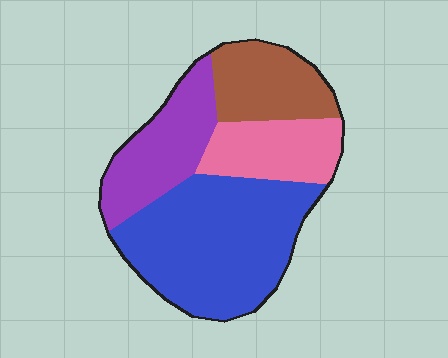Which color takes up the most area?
Blue, at roughly 45%.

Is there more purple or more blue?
Blue.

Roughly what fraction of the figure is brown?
Brown takes up about one sixth (1/6) of the figure.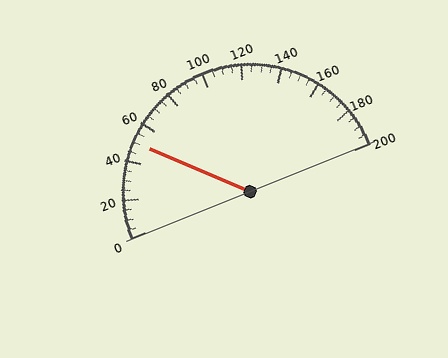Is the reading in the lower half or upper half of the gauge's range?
The reading is in the lower half of the range (0 to 200).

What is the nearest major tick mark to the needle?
The nearest major tick mark is 40.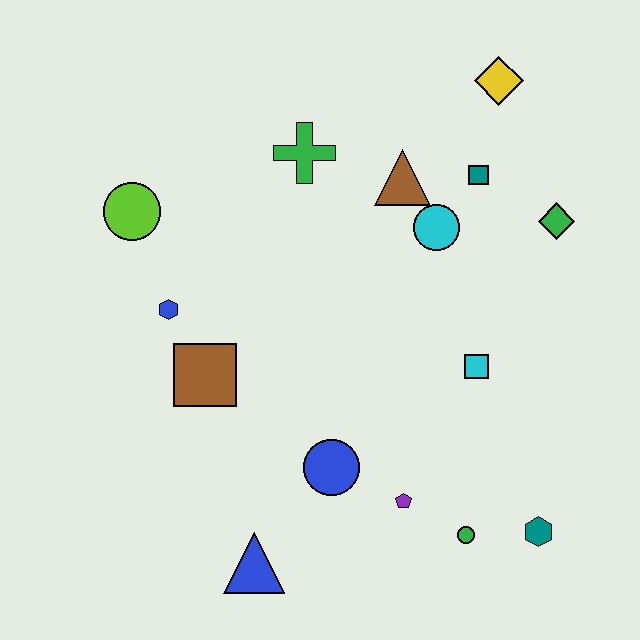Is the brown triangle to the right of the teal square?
No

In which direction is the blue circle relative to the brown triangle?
The blue circle is below the brown triangle.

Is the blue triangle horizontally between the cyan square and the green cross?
No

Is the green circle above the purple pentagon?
No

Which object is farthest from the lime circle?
The teal hexagon is farthest from the lime circle.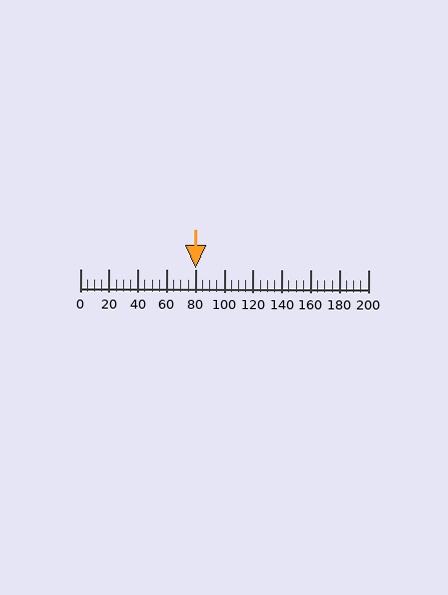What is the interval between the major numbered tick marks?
The major tick marks are spaced 20 units apart.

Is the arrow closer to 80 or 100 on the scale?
The arrow is closer to 80.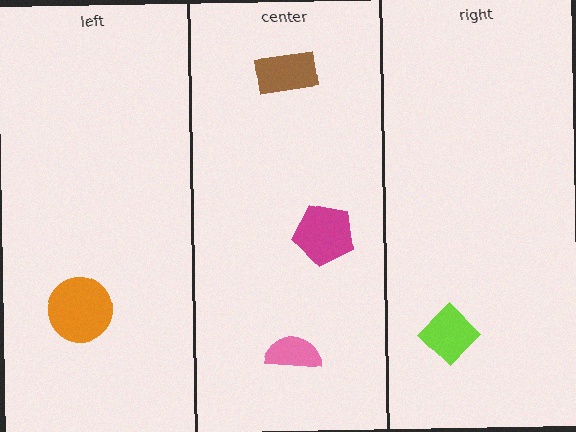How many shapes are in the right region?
1.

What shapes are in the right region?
The lime diamond.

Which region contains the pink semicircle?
The center region.